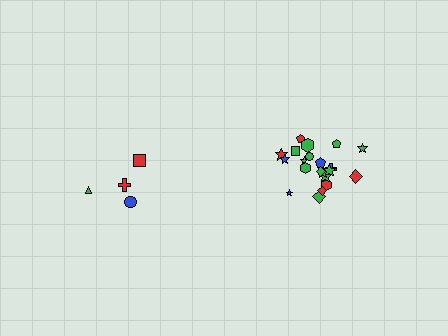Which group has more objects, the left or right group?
The right group.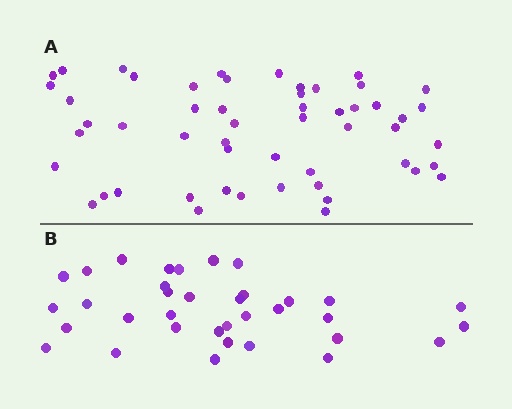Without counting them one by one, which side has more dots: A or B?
Region A (the top region) has more dots.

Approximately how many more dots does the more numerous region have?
Region A has approximately 20 more dots than region B.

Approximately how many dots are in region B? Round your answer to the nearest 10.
About 40 dots. (The exact count is 35, which rounds to 40.)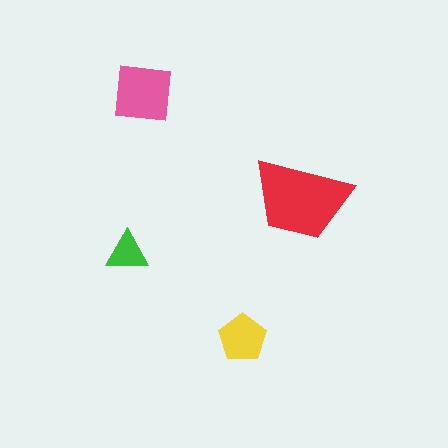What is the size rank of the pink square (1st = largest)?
2nd.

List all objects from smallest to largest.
The green triangle, the yellow pentagon, the pink square, the red trapezoid.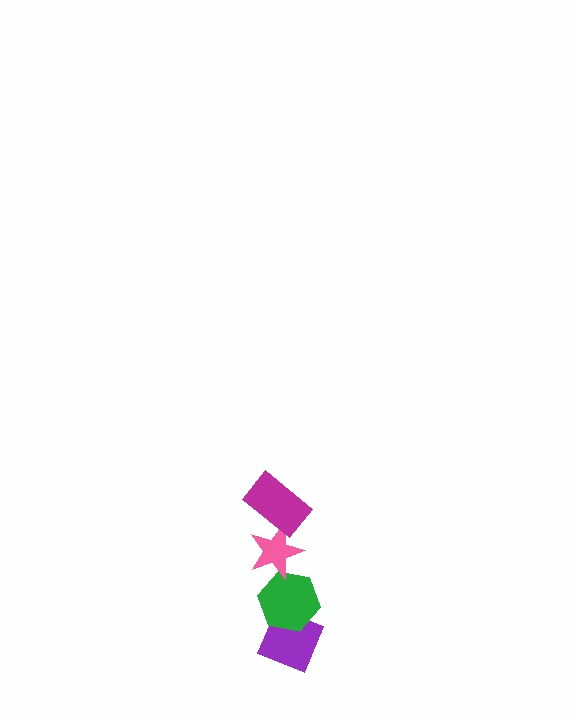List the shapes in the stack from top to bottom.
From top to bottom: the magenta rectangle, the pink star, the green hexagon, the purple diamond.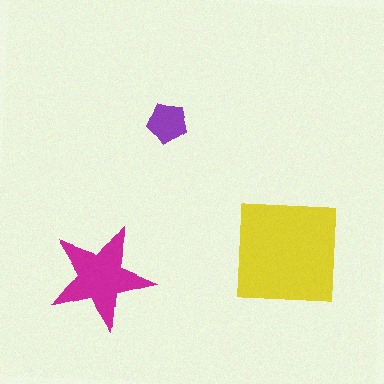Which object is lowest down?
The magenta star is bottommost.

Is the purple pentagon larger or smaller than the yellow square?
Smaller.